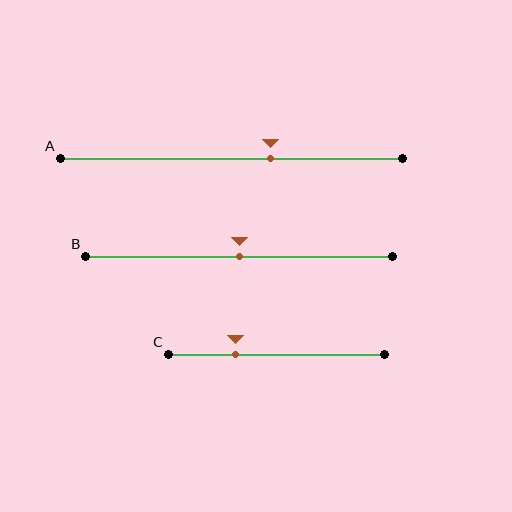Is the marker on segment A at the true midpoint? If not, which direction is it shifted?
No, the marker on segment A is shifted to the right by about 11% of the segment length.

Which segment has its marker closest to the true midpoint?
Segment B has its marker closest to the true midpoint.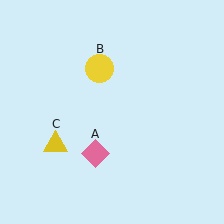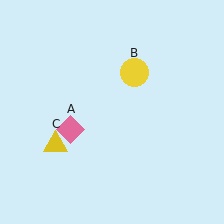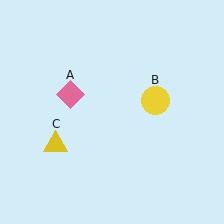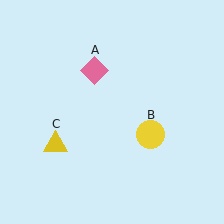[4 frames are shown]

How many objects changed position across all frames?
2 objects changed position: pink diamond (object A), yellow circle (object B).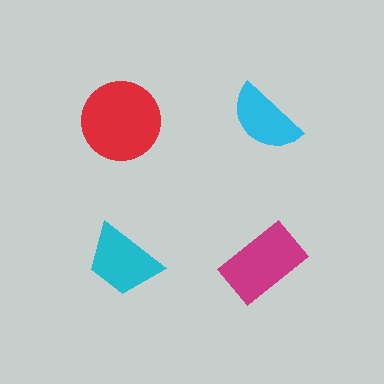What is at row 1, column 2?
A cyan semicircle.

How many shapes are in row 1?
2 shapes.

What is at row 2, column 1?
A cyan trapezoid.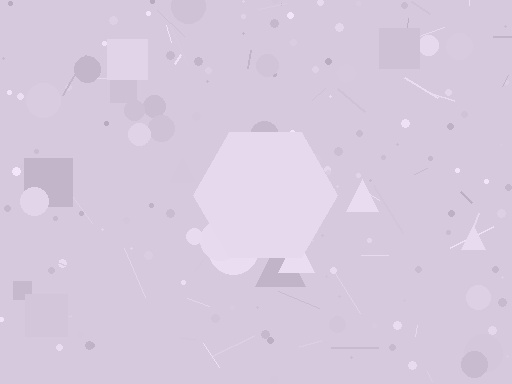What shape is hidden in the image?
A hexagon is hidden in the image.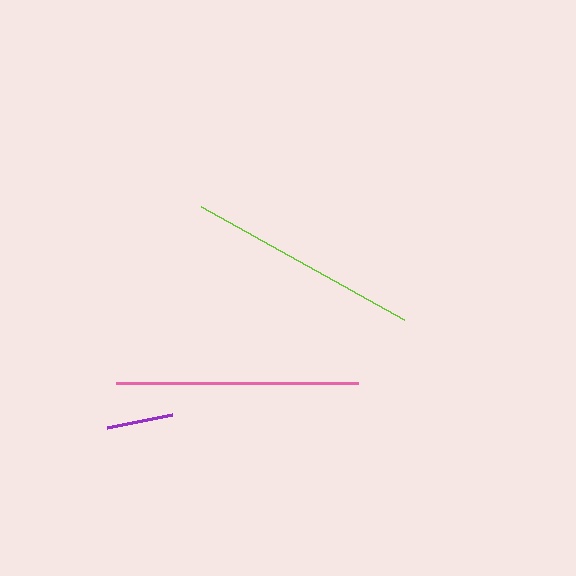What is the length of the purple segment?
The purple segment is approximately 66 pixels long.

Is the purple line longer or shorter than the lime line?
The lime line is longer than the purple line.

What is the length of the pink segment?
The pink segment is approximately 242 pixels long.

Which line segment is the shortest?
The purple line is the shortest at approximately 66 pixels.